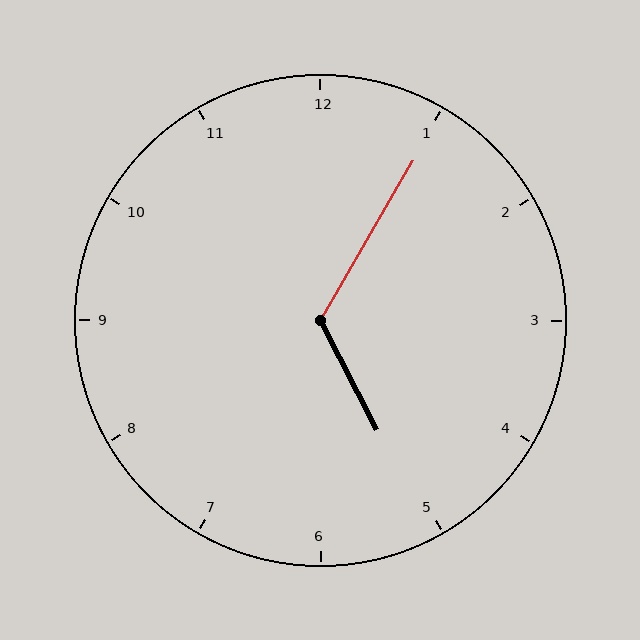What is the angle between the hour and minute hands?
Approximately 122 degrees.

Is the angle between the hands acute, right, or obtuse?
It is obtuse.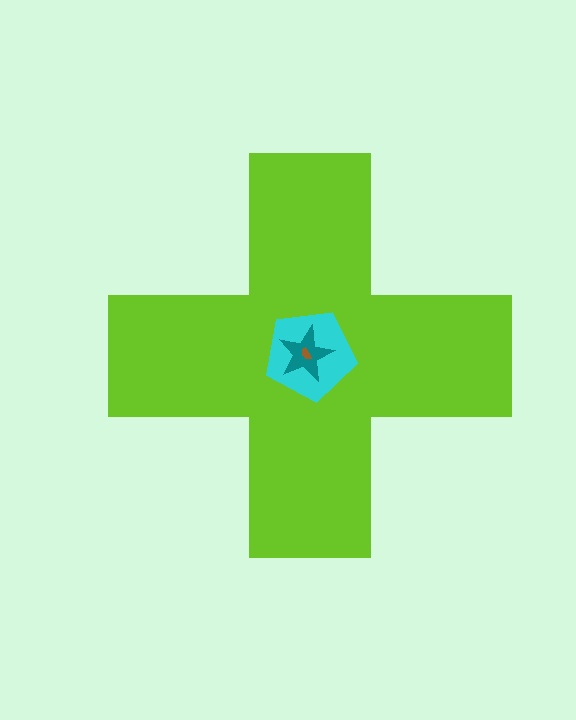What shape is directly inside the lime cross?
The cyan pentagon.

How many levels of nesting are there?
4.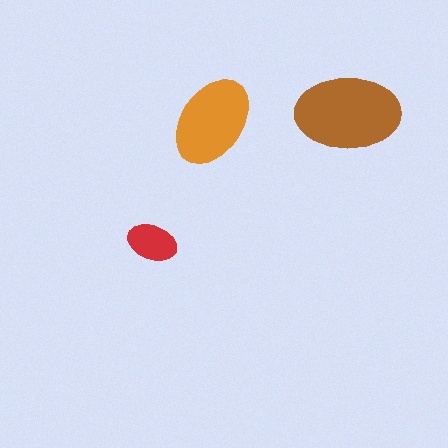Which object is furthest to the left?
The red ellipse is leftmost.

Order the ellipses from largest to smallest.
the brown one, the orange one, the red one.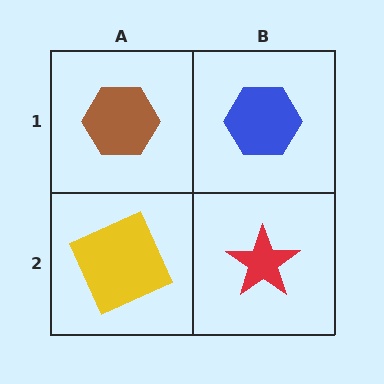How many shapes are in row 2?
2 shapes.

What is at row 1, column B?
A blue hexagon.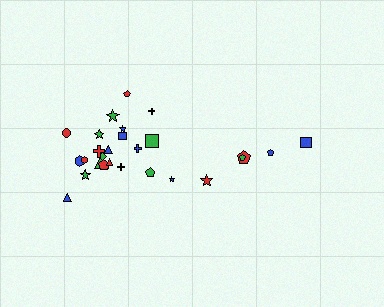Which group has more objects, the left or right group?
The left group.